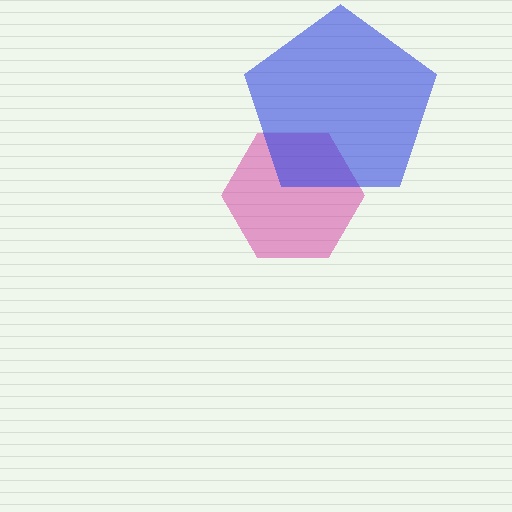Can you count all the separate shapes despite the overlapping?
Yes, there are 2 separate shapes.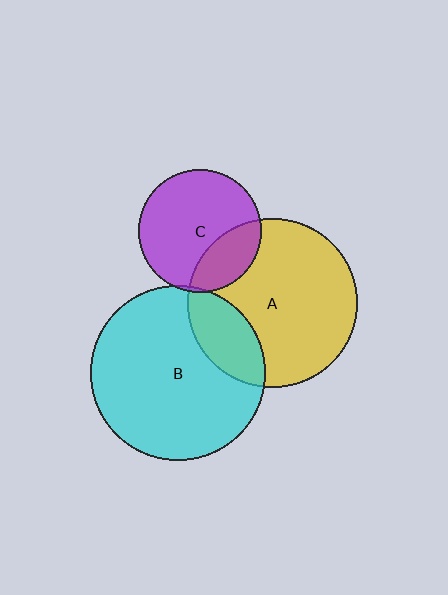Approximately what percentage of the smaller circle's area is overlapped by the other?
Approximately 5%.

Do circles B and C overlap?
Yes.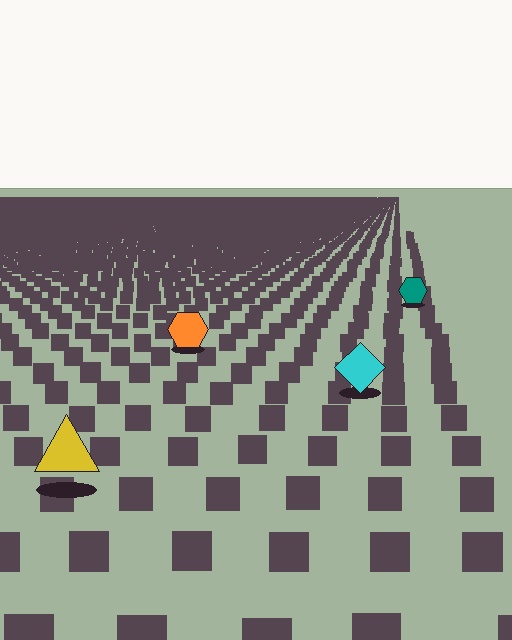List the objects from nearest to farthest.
From nearest to farthest: the yellow triangle, the cyan diamond, the orange hexagon, the teal hexagon.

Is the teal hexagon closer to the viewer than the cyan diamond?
No. The cyan diamond is closer — you can tell from the texture gradient: the ground texture is coarser near it.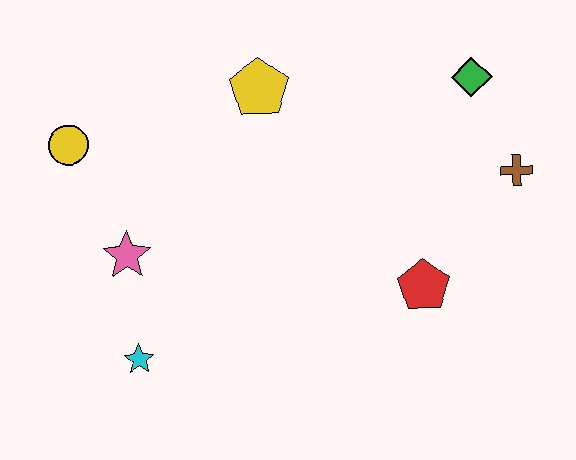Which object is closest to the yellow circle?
The pink star is closest to the yellow circle.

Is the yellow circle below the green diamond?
Yes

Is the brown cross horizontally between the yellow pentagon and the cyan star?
No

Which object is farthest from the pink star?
The brown cross is farthest from the pink star.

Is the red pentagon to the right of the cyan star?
Yes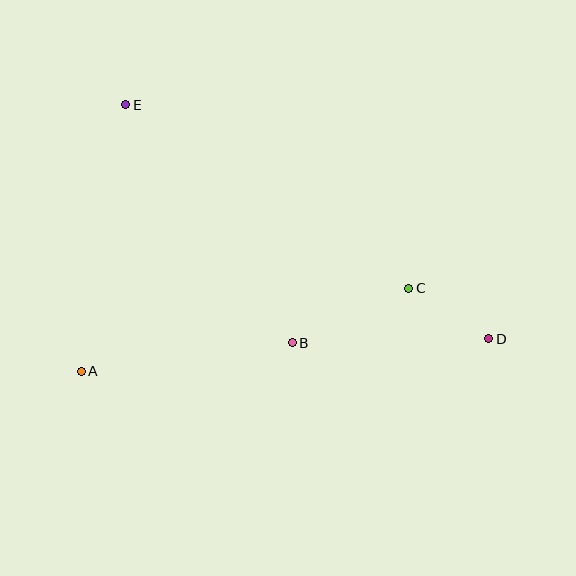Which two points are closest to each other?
Points C and D are closest to each other.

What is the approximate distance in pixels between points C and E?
The distance between C and E is approximately 337 pixels.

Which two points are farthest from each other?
Points D and E are farthest from each other.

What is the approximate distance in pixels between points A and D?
The distance between A and D is approximately 409 pixels.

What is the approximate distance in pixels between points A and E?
The distance between A and E is approximately 270 pixels.